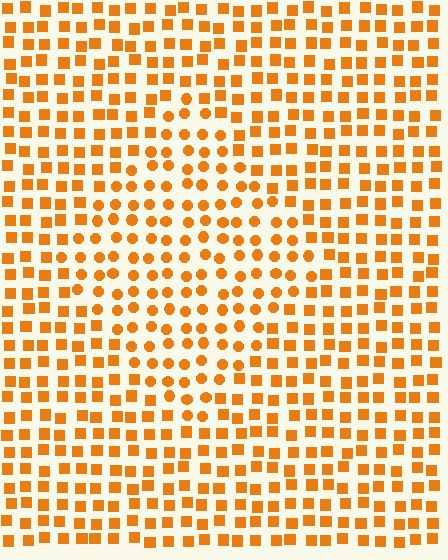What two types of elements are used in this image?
The image uses circles inside the diamond region and squares outside it.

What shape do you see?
I see a diamond.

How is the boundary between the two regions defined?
The boundary is defined by a change in element shape: circles inside vs. squares outside. All elements share the same color and spacing.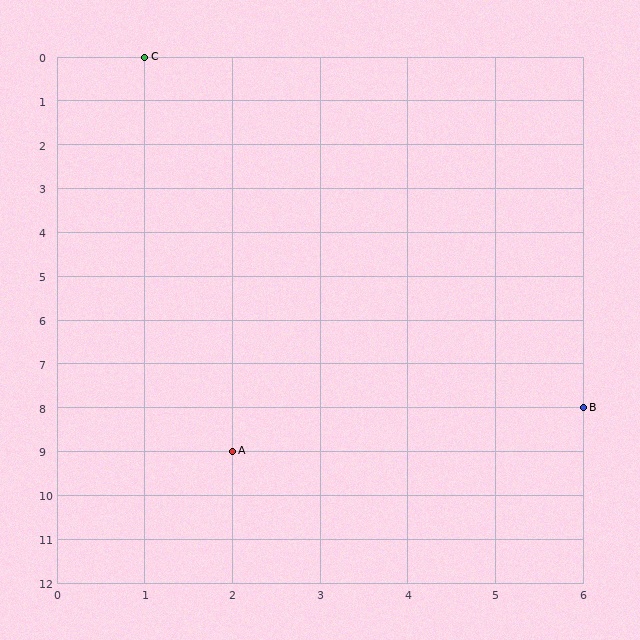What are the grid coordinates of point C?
Point C is at grid coordinates (1, 0).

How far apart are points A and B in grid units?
Points A and B are 4 columns and 1 row apart (about 4.1 grid units diagonally).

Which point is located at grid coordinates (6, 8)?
Point B is at (6, 8).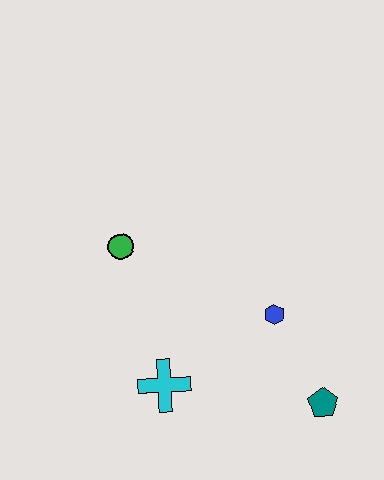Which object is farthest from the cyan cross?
The teal pentagon is farthest from the cyan cross.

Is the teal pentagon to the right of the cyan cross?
Yes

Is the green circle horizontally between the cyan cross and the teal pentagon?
No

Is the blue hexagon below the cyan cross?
No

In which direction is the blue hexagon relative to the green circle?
The blue hexagon is to the right of the green circle.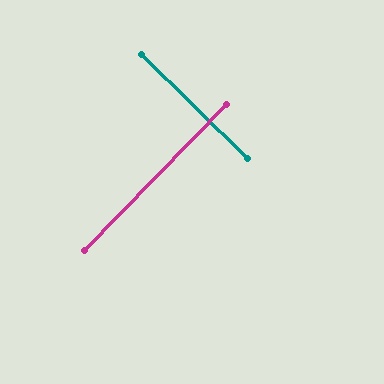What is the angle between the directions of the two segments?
Approximately 90 degrees.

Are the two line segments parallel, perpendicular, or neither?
Perpendicular — they meet at approximately 90°.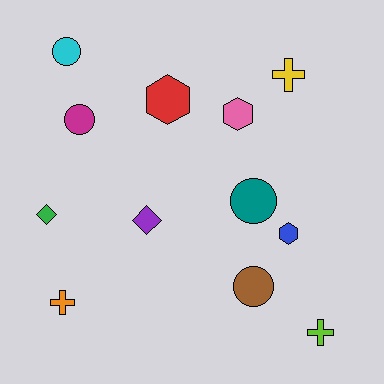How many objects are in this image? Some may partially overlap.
There are 12 objects.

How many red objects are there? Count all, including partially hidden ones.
There is 1 red object.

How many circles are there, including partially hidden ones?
There are 4 circles.